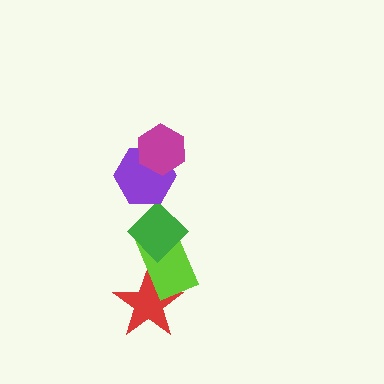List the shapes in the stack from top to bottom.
From top to bottom: the magenta hexagon, the purple hexagon, the green diamond, the lime rectangle, the red star.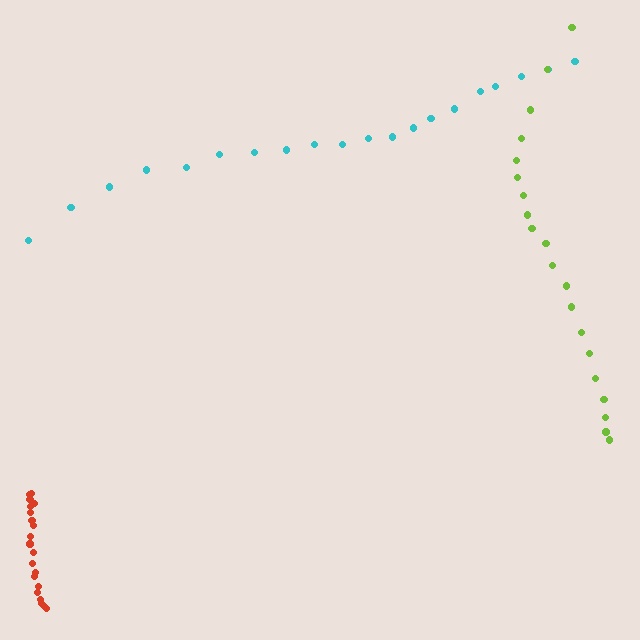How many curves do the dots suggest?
There are 3 distinct paths.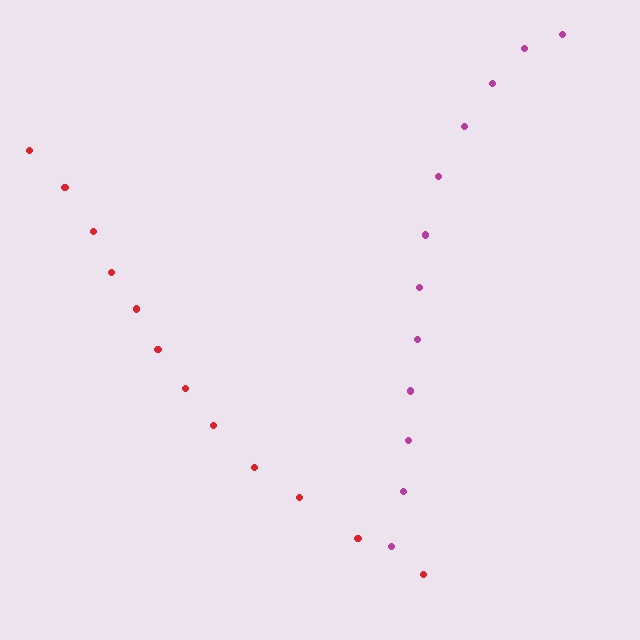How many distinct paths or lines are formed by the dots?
There are 2 distinct paths.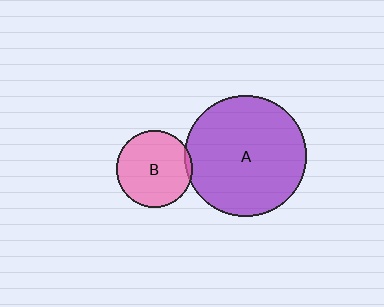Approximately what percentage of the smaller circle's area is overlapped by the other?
Approximately 5%.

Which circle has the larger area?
Circle A (purple).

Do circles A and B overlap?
Yes.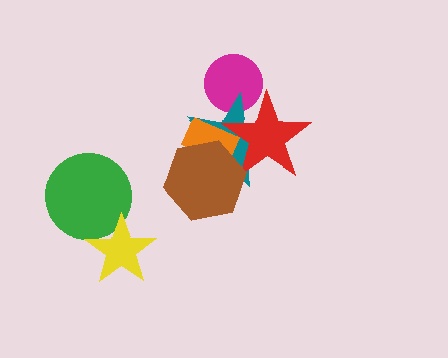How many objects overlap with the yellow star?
1 object overlaps with the yellow star.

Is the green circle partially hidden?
Yes, it is partially covered by another shape.